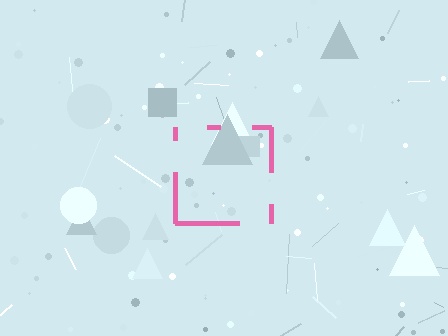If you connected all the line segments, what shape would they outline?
They would outline a square.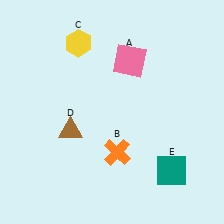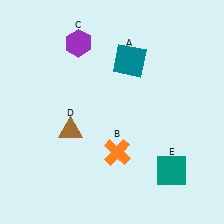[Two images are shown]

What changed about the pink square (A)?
In Image 1, A is pink. In Image 2, it changed to teal.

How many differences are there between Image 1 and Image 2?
There are 2 differences between the two images.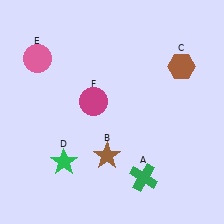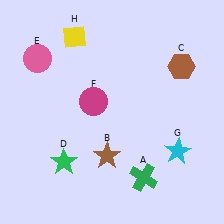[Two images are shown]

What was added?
A cyan star (G), a yellow diamond (H) were added in Image 2.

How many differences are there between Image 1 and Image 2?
There are 2 differences between the two images.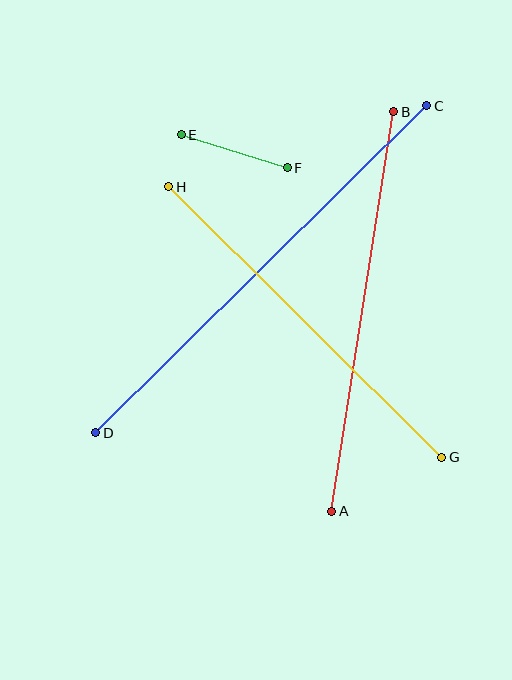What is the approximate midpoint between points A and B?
The midpoint is at approximately (363, 311) pixels.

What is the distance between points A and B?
The distance is approximately 404 pixels.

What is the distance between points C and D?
The distance is approximately 466 pixels.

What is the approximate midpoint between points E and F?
The midpoint is at approximately (234, 151) pixels.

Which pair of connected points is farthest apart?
Points C and D are farthest apart.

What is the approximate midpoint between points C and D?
The midpoint is at approximately (261, 269) pixels.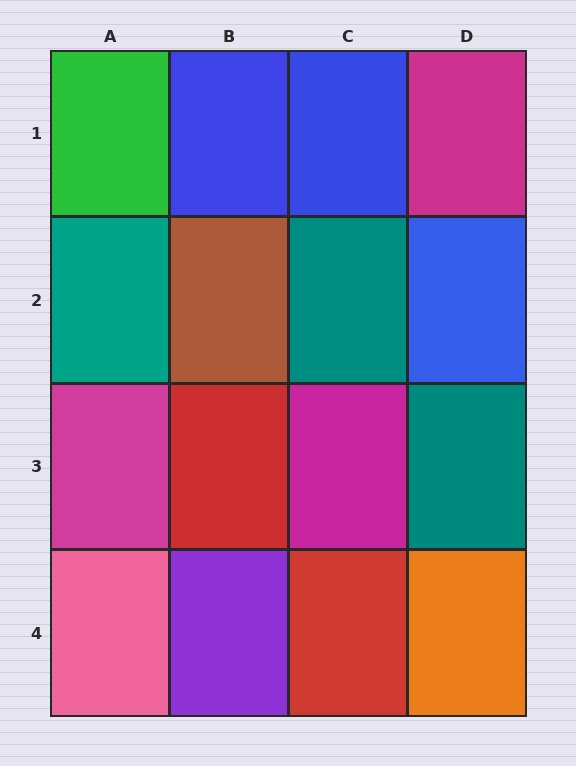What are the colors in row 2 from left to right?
Teal, brown, teal, blue.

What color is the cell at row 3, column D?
Teal.